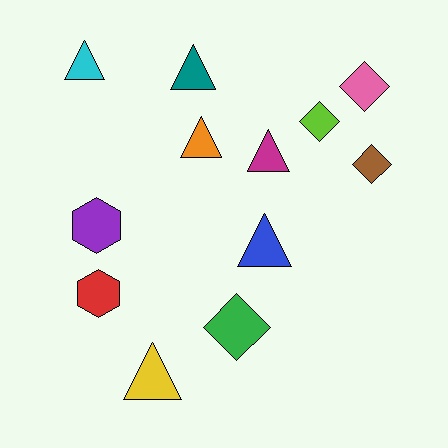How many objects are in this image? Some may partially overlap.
There are 12 objects.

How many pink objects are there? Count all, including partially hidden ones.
There is 1 pink object.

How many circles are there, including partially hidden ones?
There are no circles.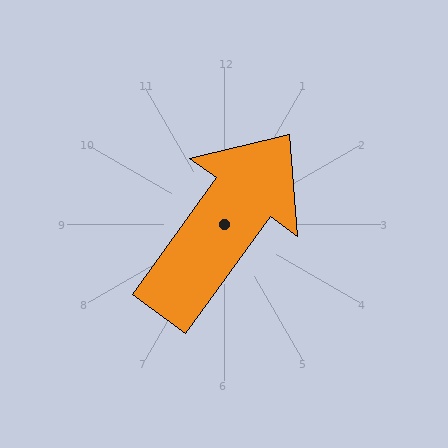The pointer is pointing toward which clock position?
Roughly 1 o'clock.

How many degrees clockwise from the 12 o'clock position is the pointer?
Approximately 36 degrees.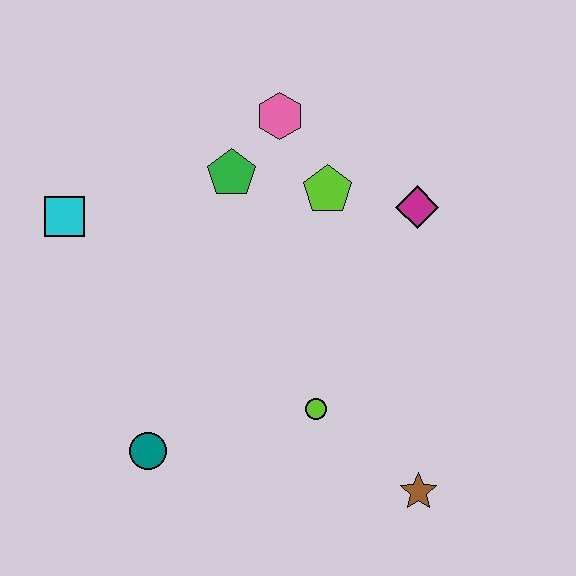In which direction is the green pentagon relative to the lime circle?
The green pentagon is above the lime circle.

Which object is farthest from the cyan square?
The brown star is farthest from the cyan square.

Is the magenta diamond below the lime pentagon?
Yes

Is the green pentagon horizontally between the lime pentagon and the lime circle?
No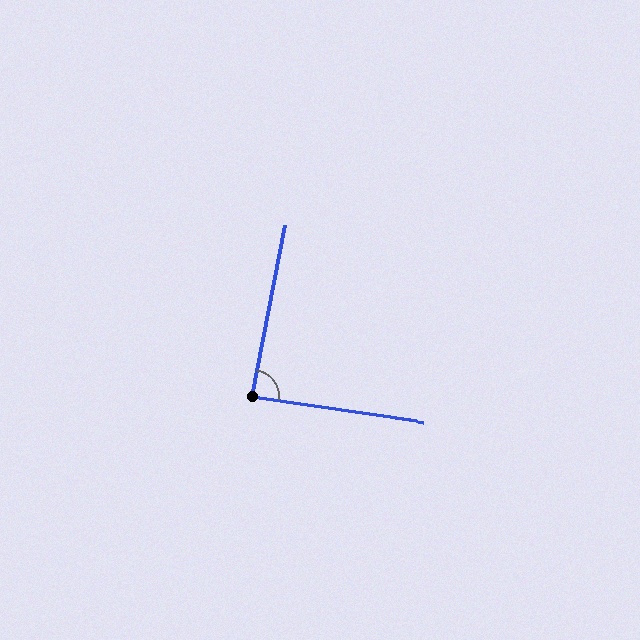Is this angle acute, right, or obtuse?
It is approximately a right angle.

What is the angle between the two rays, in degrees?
Approximately 87 degrees.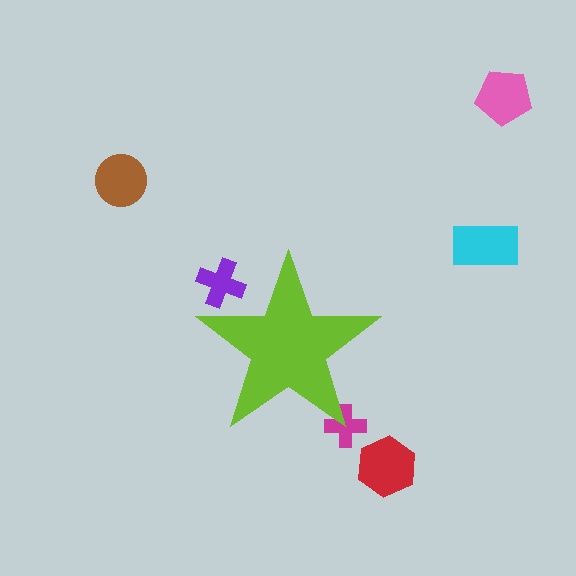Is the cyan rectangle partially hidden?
No, the cyan rectangle is fully visible.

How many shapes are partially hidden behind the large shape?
2 shapes are partially hidden.